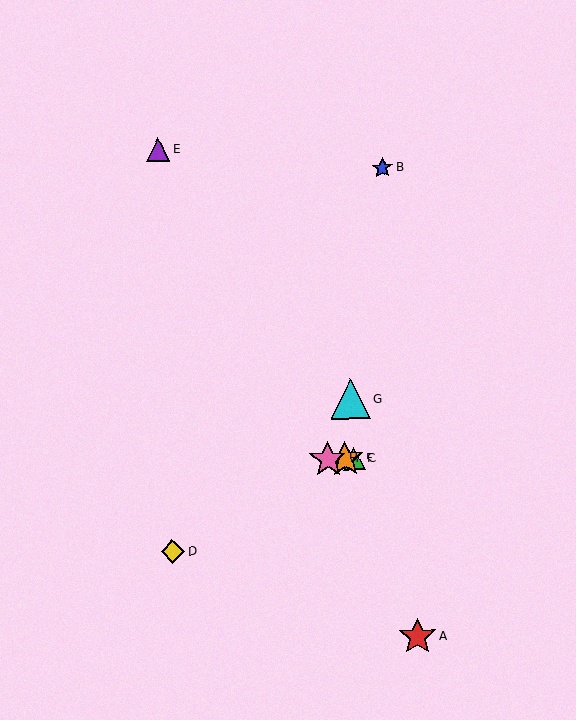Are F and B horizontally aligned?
No, F is at y≈459 and B is at y≈168.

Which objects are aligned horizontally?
Objects C, F, H are aligned horizontally.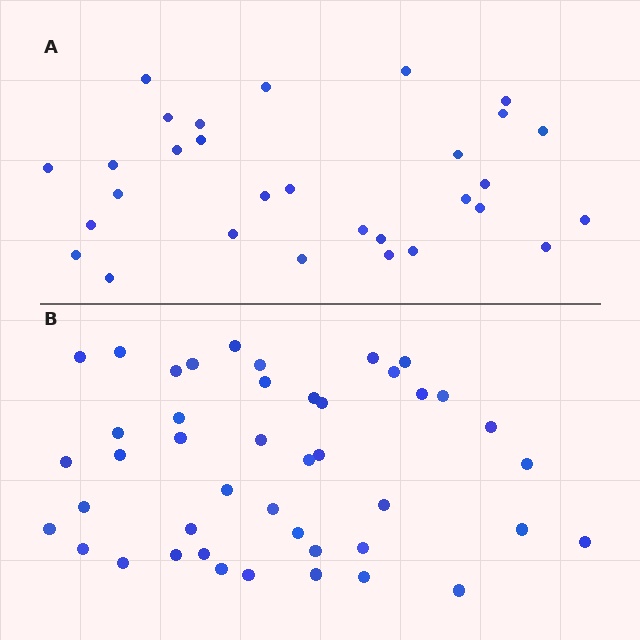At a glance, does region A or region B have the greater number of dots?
Region B (the bottom region) has more dots.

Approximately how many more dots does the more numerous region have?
Region B has approximately 15 more dots than region A.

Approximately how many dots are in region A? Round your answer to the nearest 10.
About 30 dots.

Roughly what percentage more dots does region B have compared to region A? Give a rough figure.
About 45% more.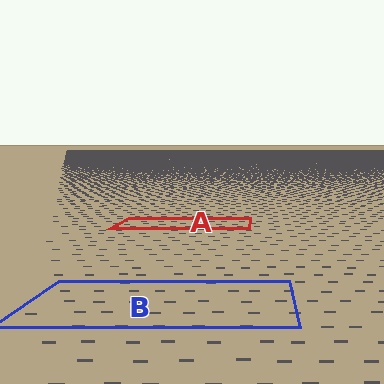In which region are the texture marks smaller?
The texture marks are smaller in region A, because it is farther away.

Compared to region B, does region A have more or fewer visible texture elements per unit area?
Region A has more texture elements per unit area — they are packed more densely because it is farther away.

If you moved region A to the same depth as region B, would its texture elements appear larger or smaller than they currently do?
They would appear larger. At a closer depth, the same texture elements are projected at a bigger on-screen size.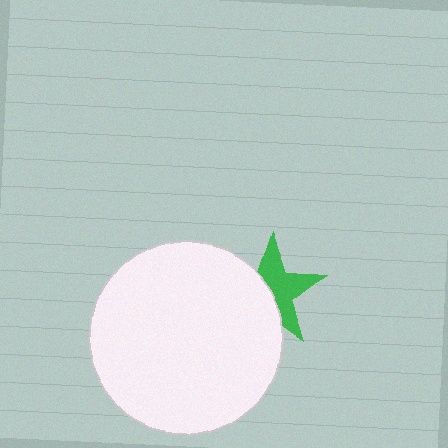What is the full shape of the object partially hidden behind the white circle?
The partially hidden object is a green star.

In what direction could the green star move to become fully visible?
The green star could move right. That would shift it out from behind the white circle entirely.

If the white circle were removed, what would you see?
You would see the complete green star.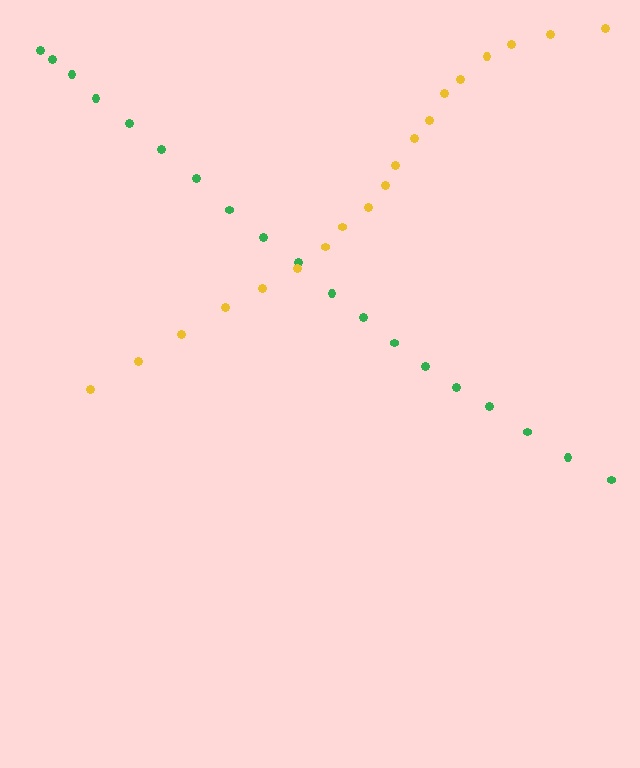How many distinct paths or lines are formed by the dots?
There are 2 distinct paths.